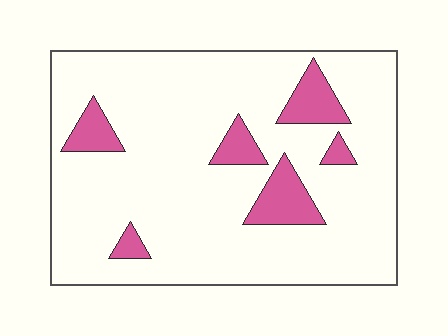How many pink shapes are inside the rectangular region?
6.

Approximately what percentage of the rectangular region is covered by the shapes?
Approximately 15%.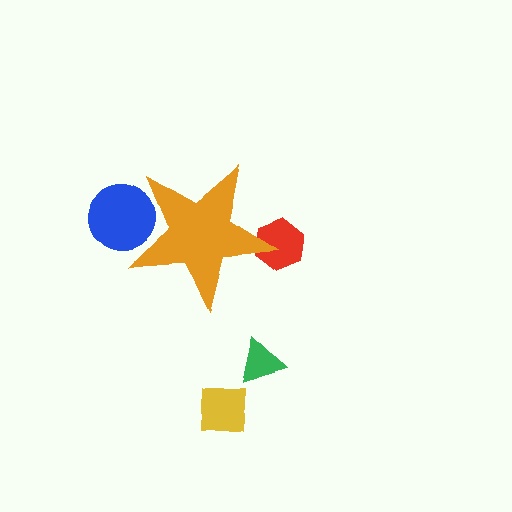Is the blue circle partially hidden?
Yes, the blue circle is partially hidden behind the orange star.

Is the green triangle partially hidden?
No, the green triangle is fully visible.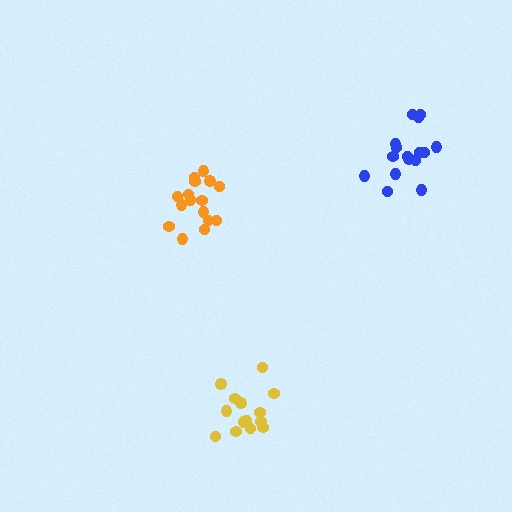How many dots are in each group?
Group 1: 14 dots, Group 2: 16 dots, Group 3: 16 dots (46 total).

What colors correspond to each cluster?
The clusters are colored: yellow, orange, blue.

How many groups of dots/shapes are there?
There are 3 groups.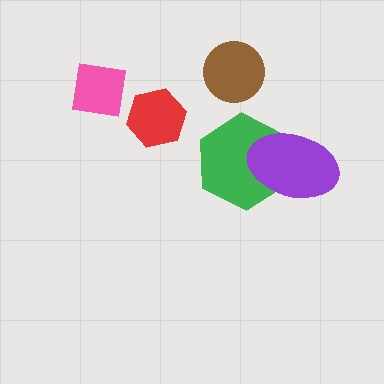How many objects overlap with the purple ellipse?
1 object overlaps with the purple ellipse.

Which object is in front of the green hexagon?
The purple ellipse is in front of the green hexagon.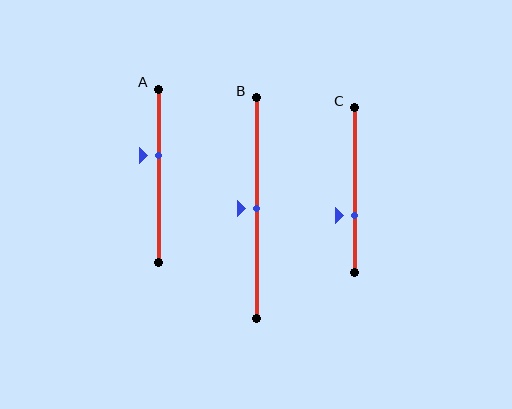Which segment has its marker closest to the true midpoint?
Segment B has its marker closest to the true midpoint.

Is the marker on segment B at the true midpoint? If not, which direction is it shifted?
Yes, the marker on segment B is at the true midpoint.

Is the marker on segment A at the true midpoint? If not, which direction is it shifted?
No, the marker on segment A is shifted upward by about 12% of the segment length.